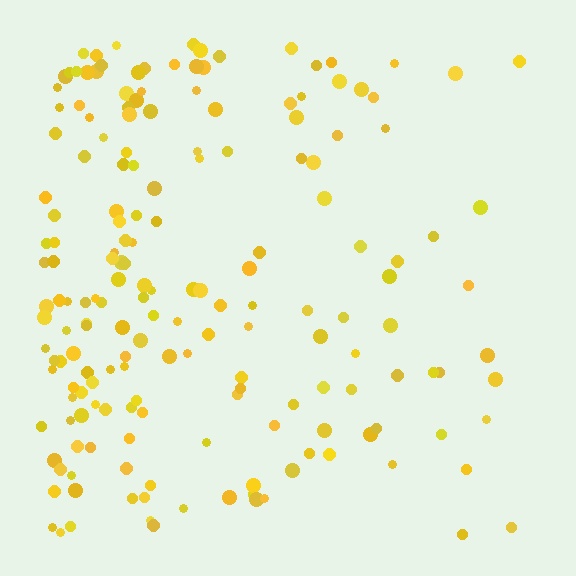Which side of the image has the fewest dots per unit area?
The right.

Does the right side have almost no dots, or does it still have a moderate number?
Still a moderate number, just noticeably fewer than the left.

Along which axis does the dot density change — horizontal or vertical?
Horizontal.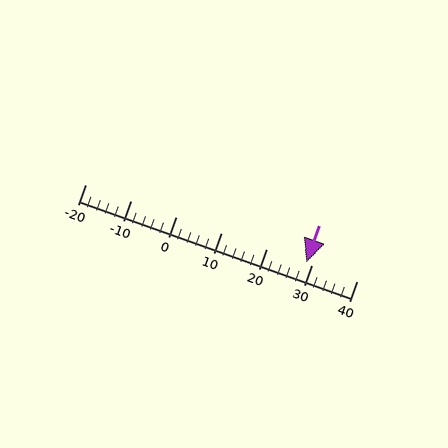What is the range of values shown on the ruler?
The ruler shows values from -20 to 40.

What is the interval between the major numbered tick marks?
The major tick marks are spaced 10 units apart.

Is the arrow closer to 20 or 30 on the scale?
The arrow is closer to 30.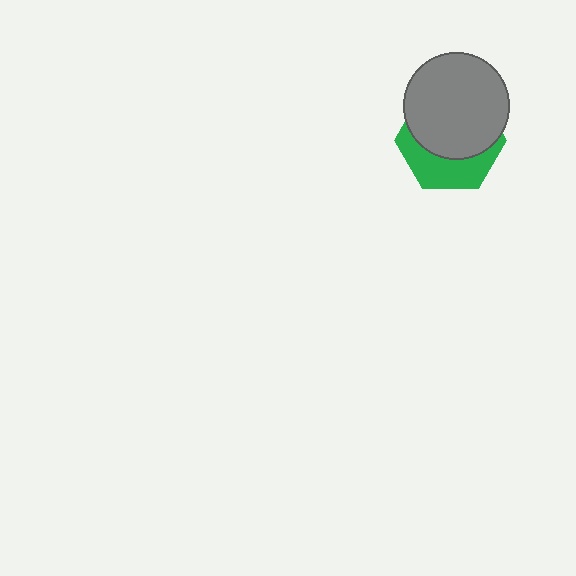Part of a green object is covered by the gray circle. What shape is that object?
It is a hexagon.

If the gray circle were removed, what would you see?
You would see the complete green hexagon.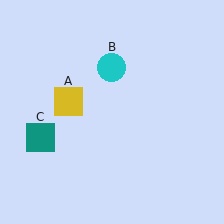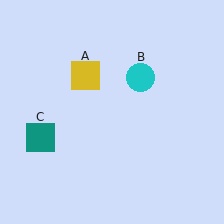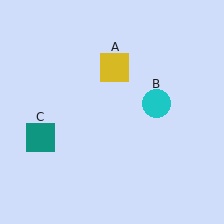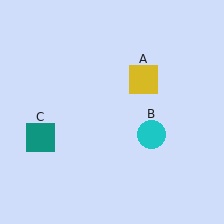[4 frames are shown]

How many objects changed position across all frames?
2 objects changed position: yellow square (object A), cyan circle (object B).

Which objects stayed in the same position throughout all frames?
Teal square (object C) remained stationary.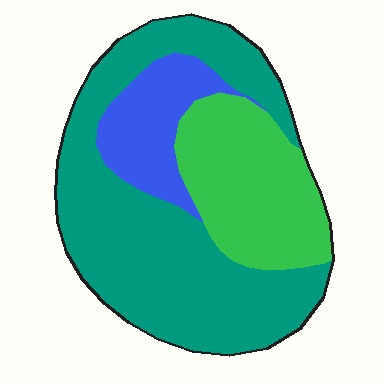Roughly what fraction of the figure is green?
Green takes up about one quarter (1/4) of the figure.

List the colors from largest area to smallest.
From largest to smallest: teal, green, blue.